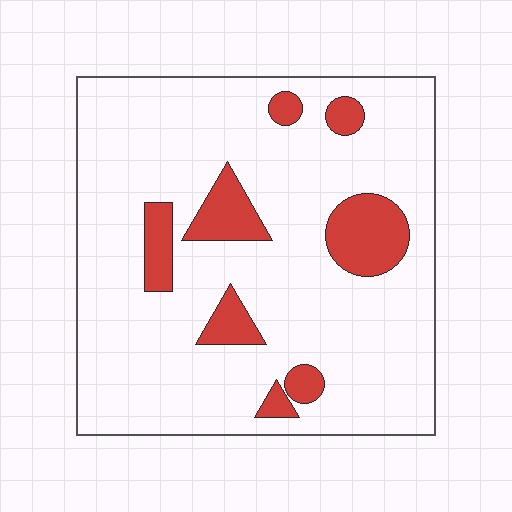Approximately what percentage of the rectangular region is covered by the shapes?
Approximately 15%.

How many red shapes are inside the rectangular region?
8.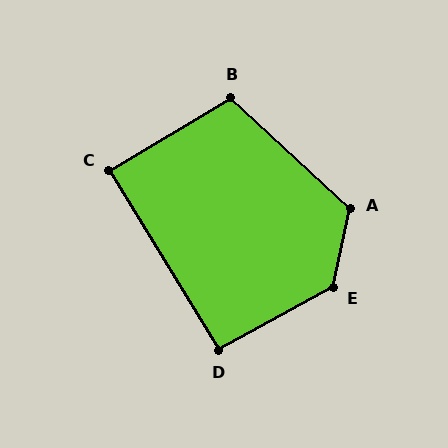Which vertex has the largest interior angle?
E, at approximately 130 degrees.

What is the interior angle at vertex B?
Approximately 106 degrees (obtuse).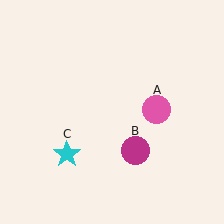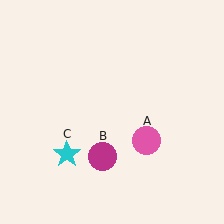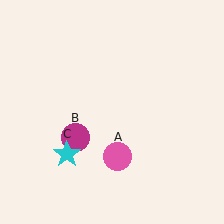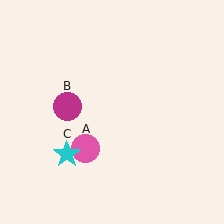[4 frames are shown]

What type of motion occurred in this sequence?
The pink circle (object A), magenta circle (object B) rotated clockwise around the center of the scene.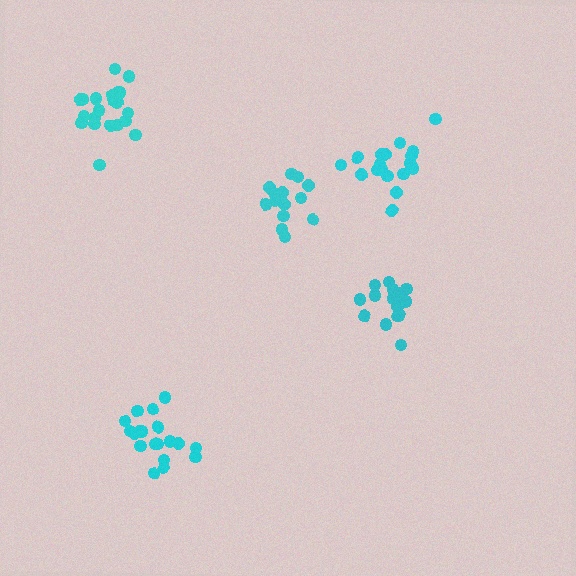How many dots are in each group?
Group 1: 20 dots, Group 2: 19 dots, Group 3: 15 dots, Group 4: 17 dots, Group 5: 21 dots (92 total).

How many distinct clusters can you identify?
There are 5 distinct clusters.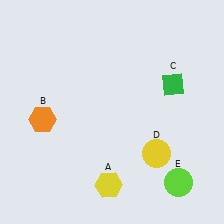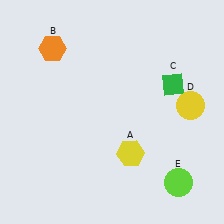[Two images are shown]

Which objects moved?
The objects that moved are: the yellow hexagon (A), the orange hexagon (B), the yellow circle (D).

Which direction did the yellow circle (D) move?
The yellow circle (D) moved up.